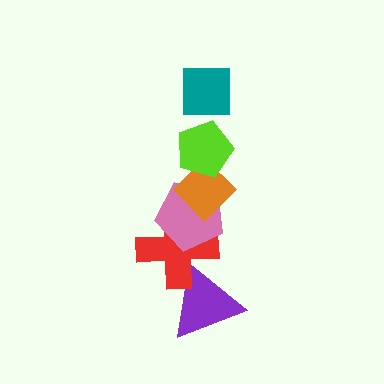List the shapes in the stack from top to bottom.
From top to bottom: the teal square, the lime pentagon, the orange diamond, the pink pentagon, the red cross, the purple triangle.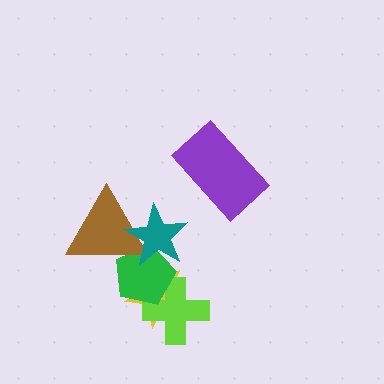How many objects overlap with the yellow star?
3 objects overlap with the yellow star.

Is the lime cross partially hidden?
Yes, it is partially covered by another shape.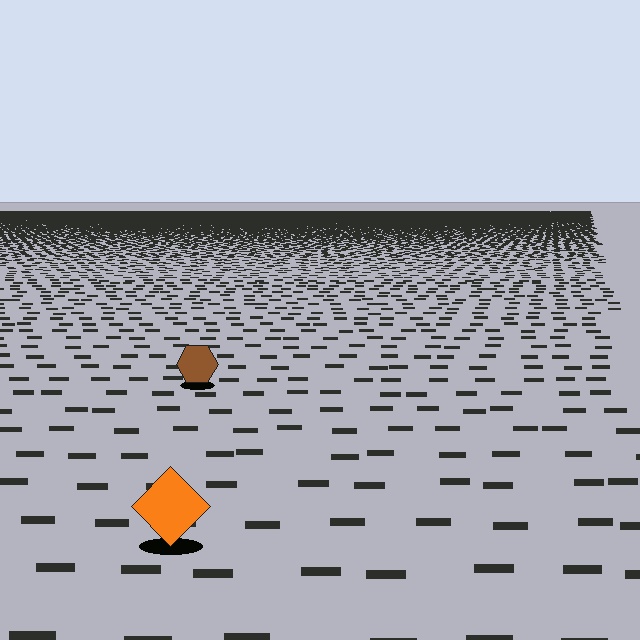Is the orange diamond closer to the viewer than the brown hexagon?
Yes. The orange diamond is closer — you can tell from the texture gradient: the ground texture is coarser near it.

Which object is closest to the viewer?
The orange diamond is closest. The texture marks near it are larger and more spread out.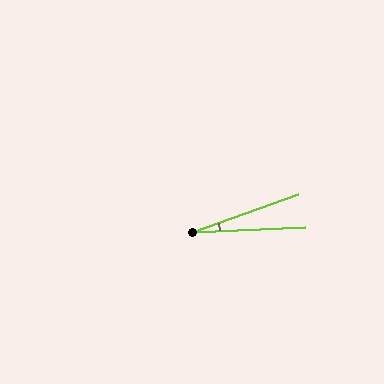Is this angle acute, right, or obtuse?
It is acute.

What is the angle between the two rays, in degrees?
Approximately 17 degrees.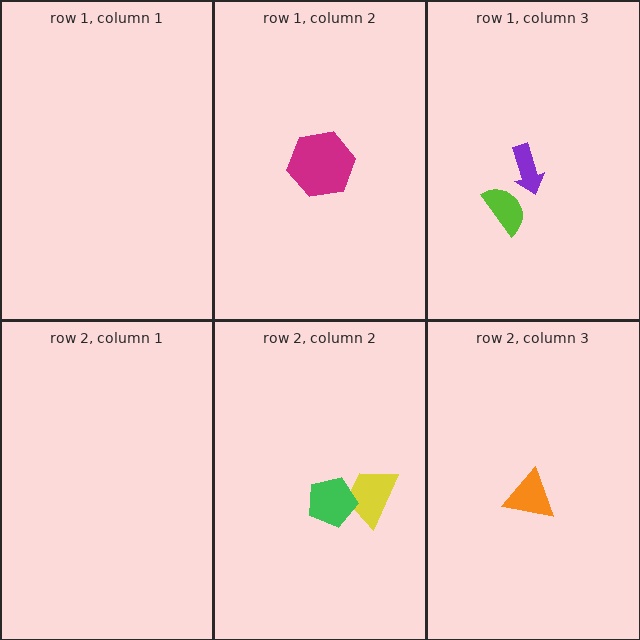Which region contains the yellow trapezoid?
The row 2, column 2 region.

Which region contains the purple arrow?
The row 1, column 3 region.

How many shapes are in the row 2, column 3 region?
1.